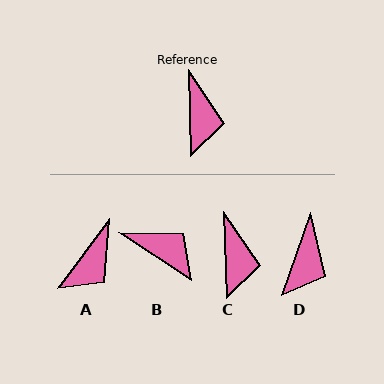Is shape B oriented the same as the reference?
No, it is off by about 55 degrees.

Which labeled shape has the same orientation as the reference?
C.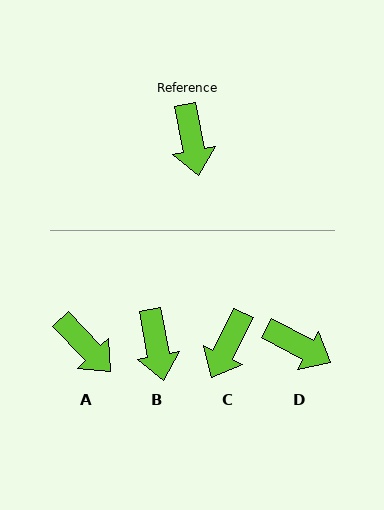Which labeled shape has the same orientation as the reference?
B.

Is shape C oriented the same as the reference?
No, it is off by about 37 degrees.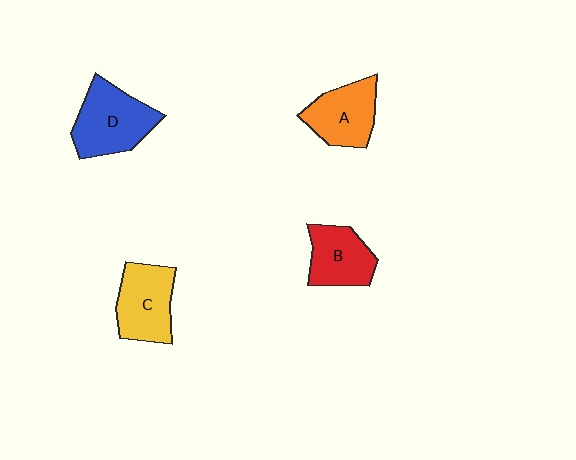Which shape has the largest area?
Shape D (blue).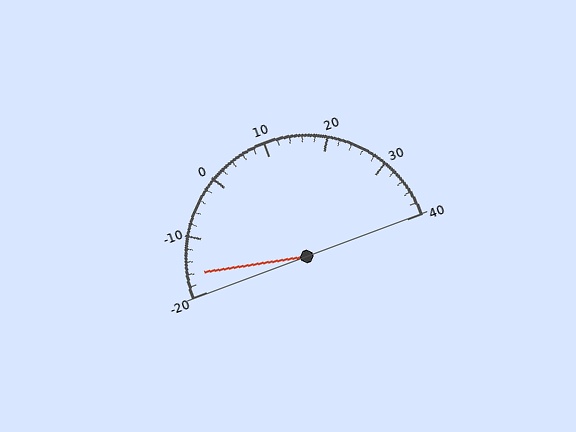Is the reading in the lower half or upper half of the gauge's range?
The reading is in the lower half of the range (-20 to 40).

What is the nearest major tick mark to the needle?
The nearest major tick mark is -20.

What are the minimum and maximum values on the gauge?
The gauge ranges from -20 to 40.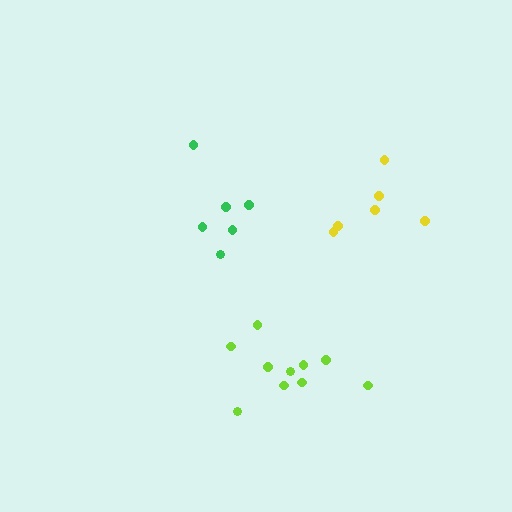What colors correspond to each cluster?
The clusters are colored: yellow, green, lime.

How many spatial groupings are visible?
There are 3 spatial groupings.